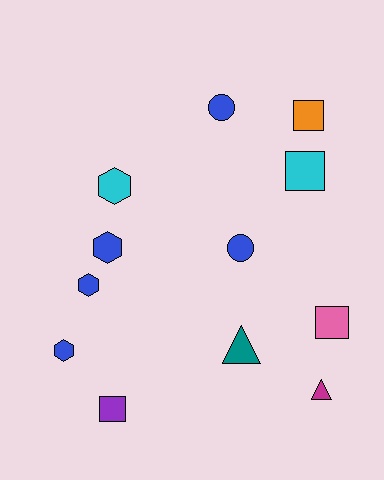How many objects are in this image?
There are 12 objects.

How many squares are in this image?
There are 4 squares.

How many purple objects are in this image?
There is 1 purple object.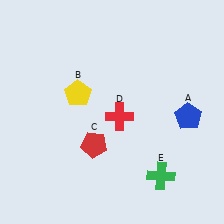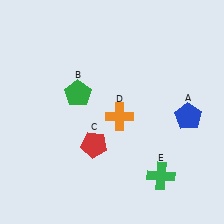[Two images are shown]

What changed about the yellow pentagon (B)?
In Image 1, B is yellow. In Image 2, it changed to green.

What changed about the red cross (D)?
In Image 1, D is red. In Image 2, it changed to orange.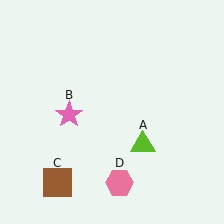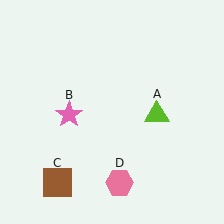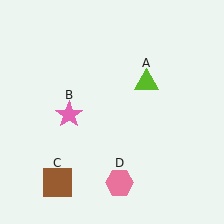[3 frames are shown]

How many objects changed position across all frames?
1 object changed position: lime triangle (object A).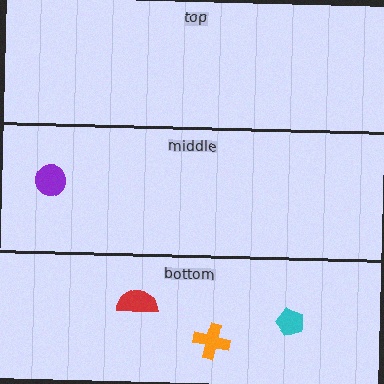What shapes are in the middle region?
The purple circle.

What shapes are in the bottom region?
The red semicircle, the cyan pentagon, the orange cross.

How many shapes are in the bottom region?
3.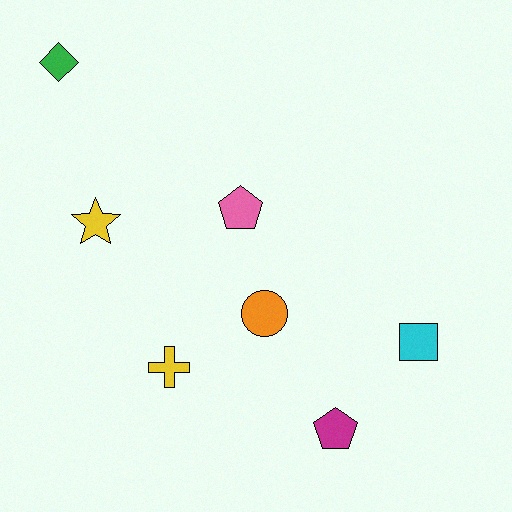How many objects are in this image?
There are 7 objects.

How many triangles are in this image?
There are no triangles.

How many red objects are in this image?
There are no red objects.